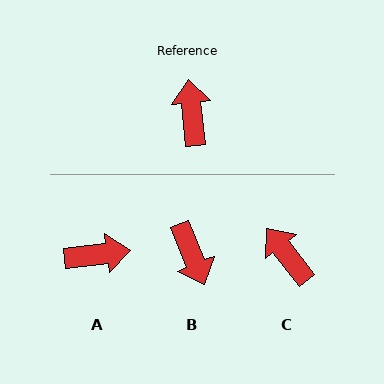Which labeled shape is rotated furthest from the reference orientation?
B, about 163 degrees away.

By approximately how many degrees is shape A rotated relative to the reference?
Approximately 89 degrees clockwise.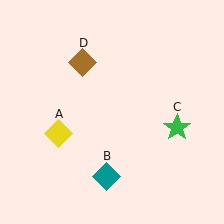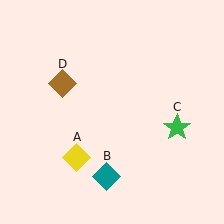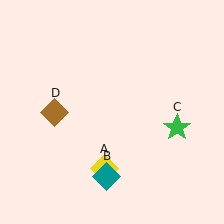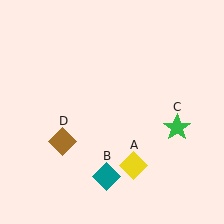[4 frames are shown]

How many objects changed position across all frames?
2 objects changed position: yellow diamond (object A), brown diamond (object D).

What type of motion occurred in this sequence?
The yellow diamond (object A), brown diamond (object D) rotated counterclockwise around the center of the scene.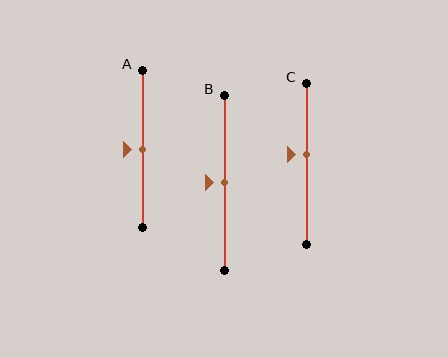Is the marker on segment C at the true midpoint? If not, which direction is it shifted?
No, the marker on segment C is shifted upward by about 6% of the segment length.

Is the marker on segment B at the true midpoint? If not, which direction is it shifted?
Yes, the marker on segment B is at the true midpoint.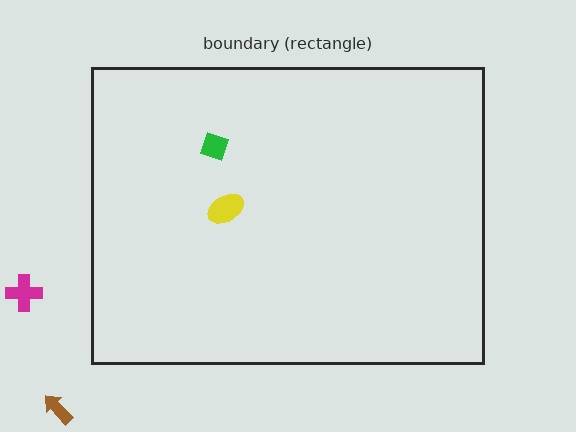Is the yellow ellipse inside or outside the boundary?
Inside.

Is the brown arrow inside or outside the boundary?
Outside.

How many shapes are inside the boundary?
2 inside, 2 outside.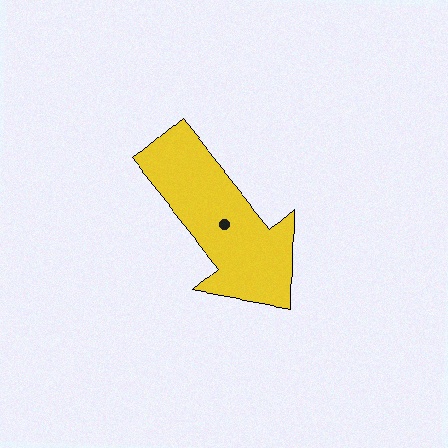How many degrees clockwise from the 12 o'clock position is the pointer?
Approximately 141 degrees.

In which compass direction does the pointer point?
Southeast.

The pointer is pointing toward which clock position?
Roughly 5 o'clock.